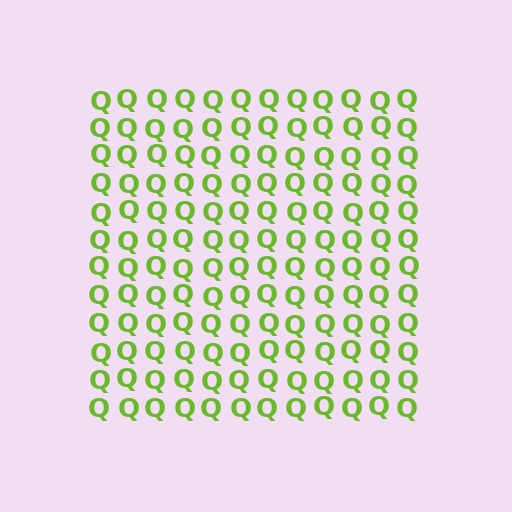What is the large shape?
The large shape is a square.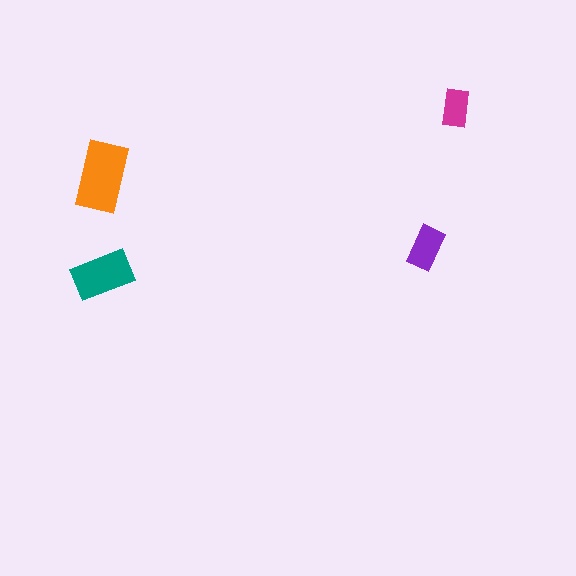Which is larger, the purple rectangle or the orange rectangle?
The orange one.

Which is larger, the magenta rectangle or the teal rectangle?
The teal one.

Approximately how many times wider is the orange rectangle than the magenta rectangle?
About 2 times wider.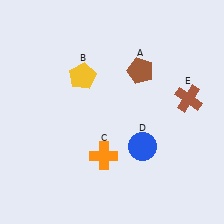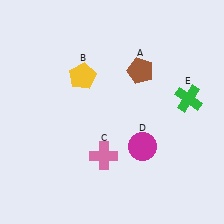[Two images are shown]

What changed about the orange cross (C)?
In Image 1, C is orange. In Image 2, it changed to pink.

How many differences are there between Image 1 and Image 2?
There are 3 differences between the two images.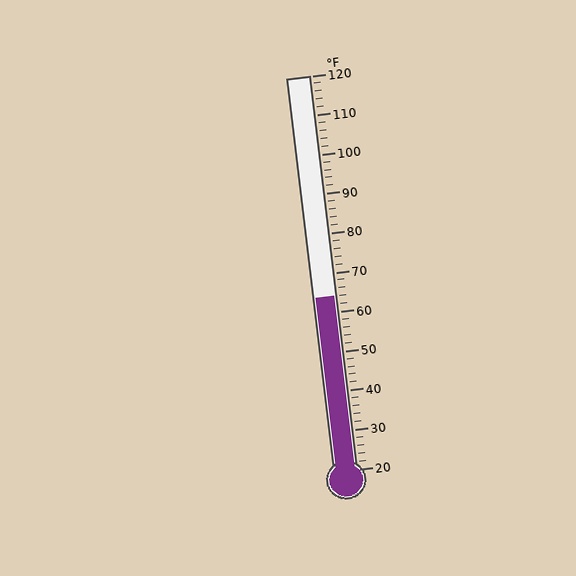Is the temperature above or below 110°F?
The temperature is below 110°F.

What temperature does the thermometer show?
The thermometer shows approximately 64°F.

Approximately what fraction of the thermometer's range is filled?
The thermometer is filled to approximately 45% of its range.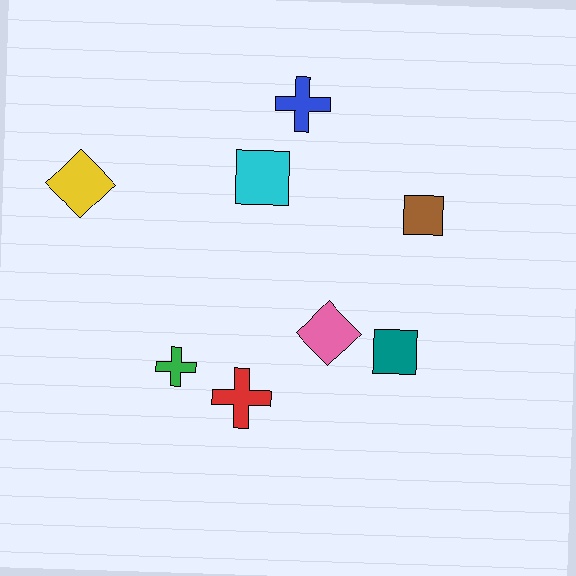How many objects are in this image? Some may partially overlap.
There are 8 objects.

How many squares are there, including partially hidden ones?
There are 3 squares.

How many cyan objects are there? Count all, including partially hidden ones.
There is 1 cyan object.